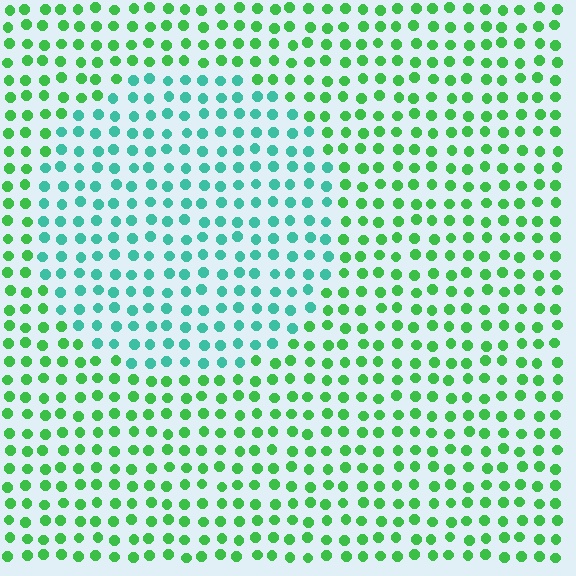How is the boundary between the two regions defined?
The boundary is defined purely by a slight shift in hue (about 42 degrees). Spacing, size, and orientation are identical on both sides.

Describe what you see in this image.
The image is filled with small green elements in a uniform arrangement. A circle-shaped region is visible where the elements are tinted to a slightly different hue, forming a subtle color boundary.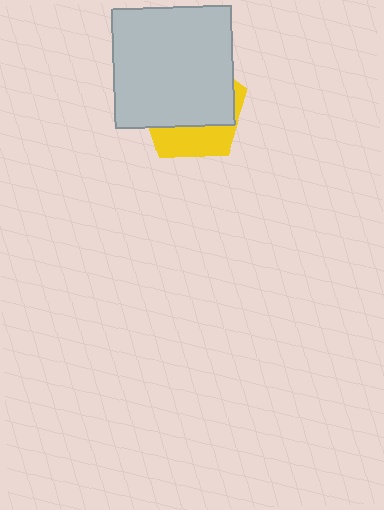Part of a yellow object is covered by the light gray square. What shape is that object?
It is a pentagon.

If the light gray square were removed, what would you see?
You would see the complete yellow pentagon.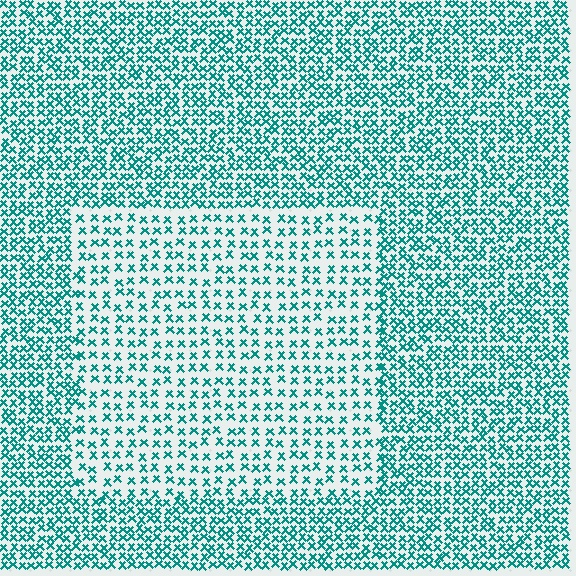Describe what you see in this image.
The image contains small teal elements arranged at two different densities. A rectangle-shaped region is visible where the elements are less densely packed than the surrounding area.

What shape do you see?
I see a rectangle.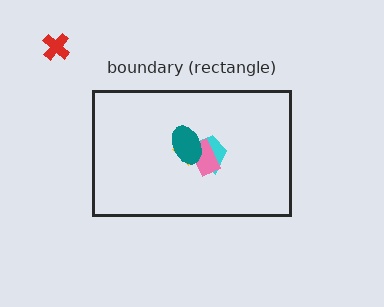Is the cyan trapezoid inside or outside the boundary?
Inside.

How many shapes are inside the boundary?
4 inside, 1 outside.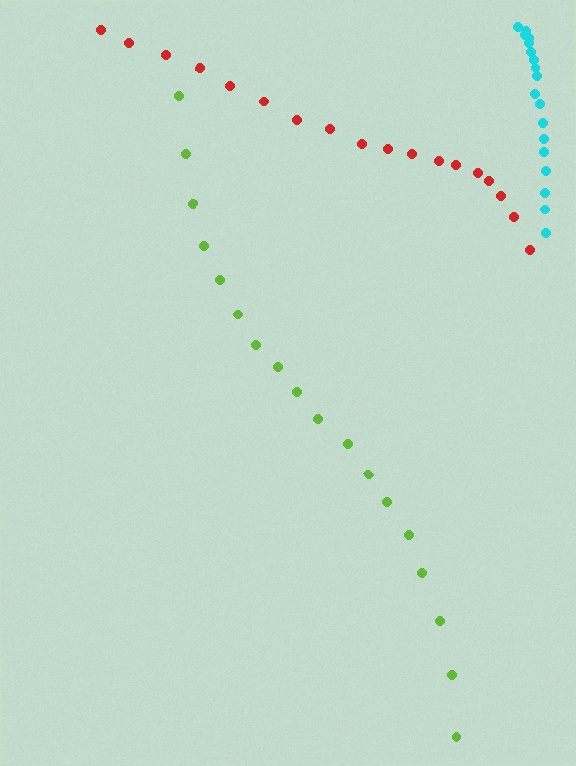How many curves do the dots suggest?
There are 3 distinct paths.